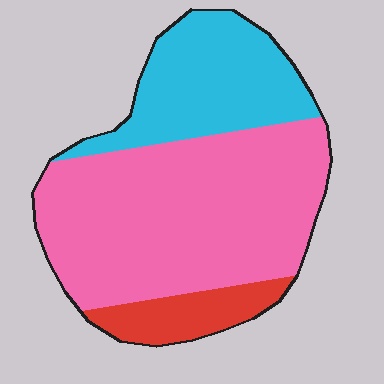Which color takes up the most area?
Pink, at roughly 60%.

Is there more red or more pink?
Pink.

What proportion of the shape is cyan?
Cyan takes up about one quarter (1/4) of the shape.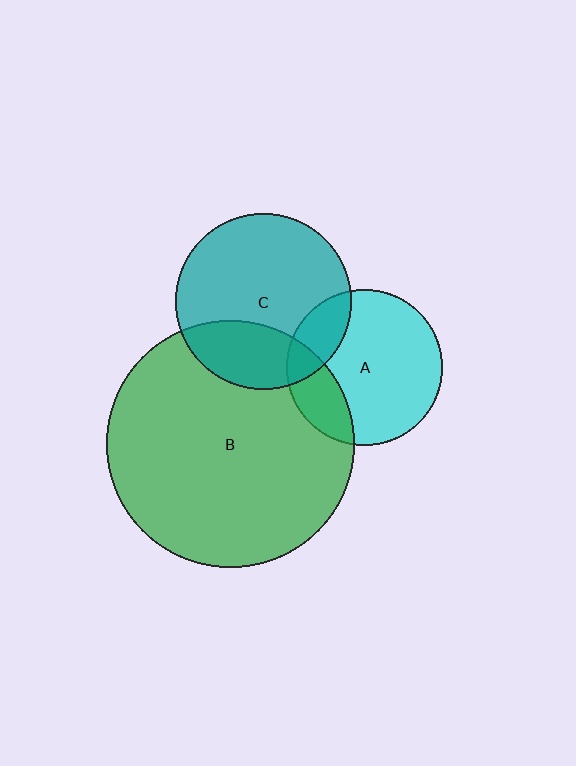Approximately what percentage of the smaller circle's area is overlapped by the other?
Approximately 20%.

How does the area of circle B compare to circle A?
Approximately 2.5 times.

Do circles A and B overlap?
Yes.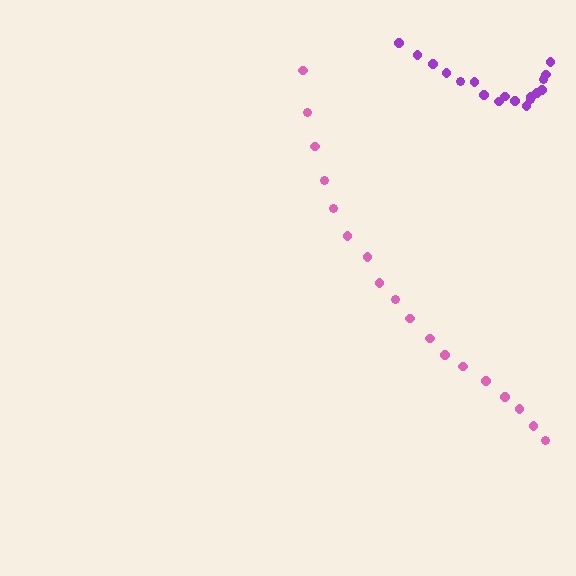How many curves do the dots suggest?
There are 2 distinct paths.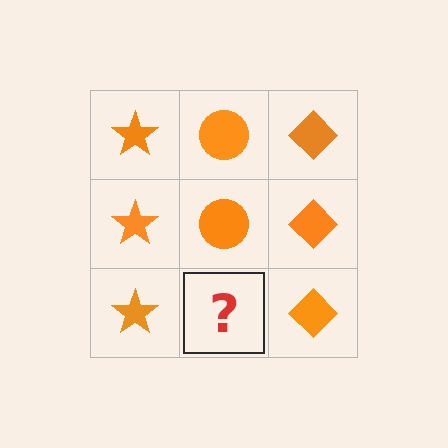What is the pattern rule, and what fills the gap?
The rule is that each column has a consistent shape. The gap should be filled with an orange circle.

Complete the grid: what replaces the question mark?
The question mark should be replaced with an orange circle.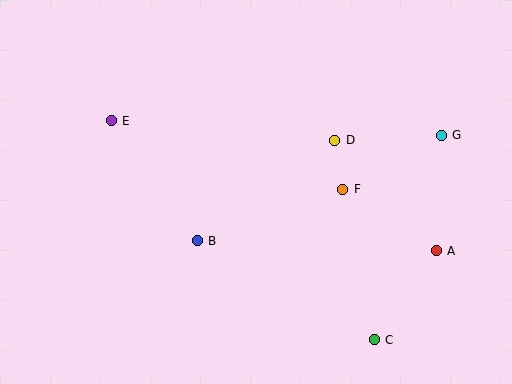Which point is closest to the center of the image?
Point B at (197, 241) is closest to the center.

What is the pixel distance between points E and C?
The distance between E and C is 343 pixels.